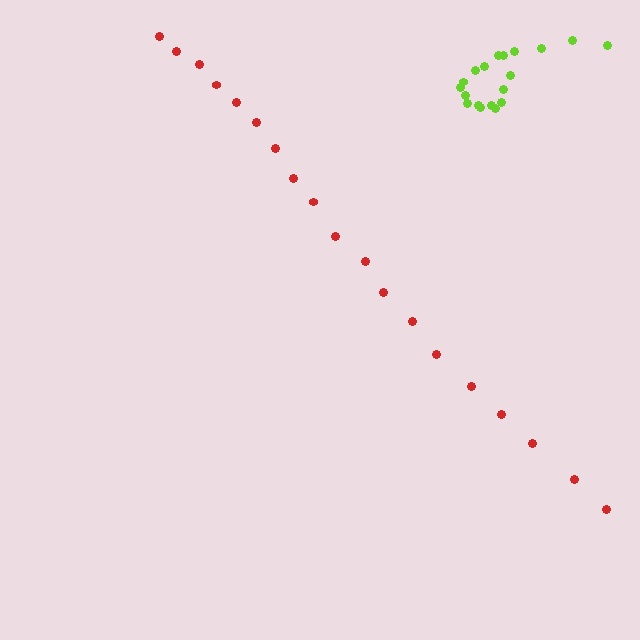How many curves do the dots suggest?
There are 2 distinct paths.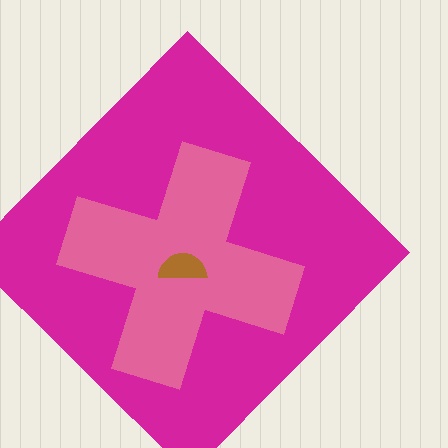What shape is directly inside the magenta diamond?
The pink cross.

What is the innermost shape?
The brown semicircle.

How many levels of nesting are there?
3.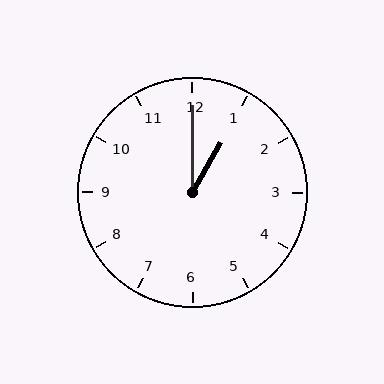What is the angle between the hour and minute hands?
Approximately 30 degrees.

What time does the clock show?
1:00.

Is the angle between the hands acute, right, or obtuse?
It is acute.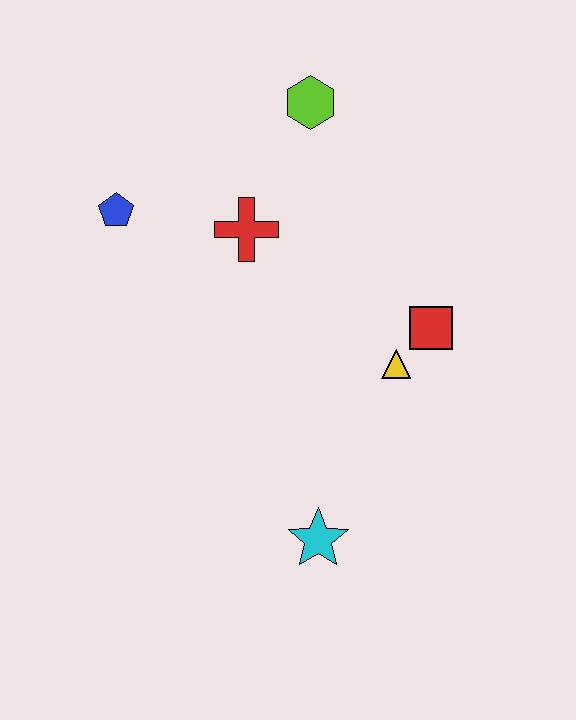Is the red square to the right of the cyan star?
Yes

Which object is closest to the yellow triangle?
The red square is closest to the yellow triangle.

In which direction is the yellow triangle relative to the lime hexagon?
The yellow triangle is below the lime hexagon.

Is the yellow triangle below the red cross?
Yes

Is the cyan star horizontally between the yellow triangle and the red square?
No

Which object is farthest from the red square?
The blue pentagon is farthest from the red square.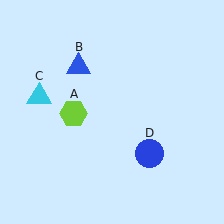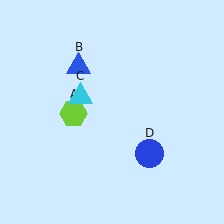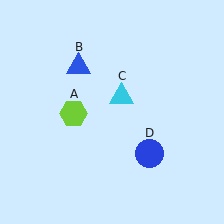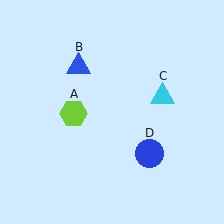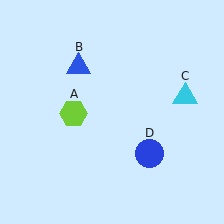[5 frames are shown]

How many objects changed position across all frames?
1 object changed position: cyan triangle (object C).